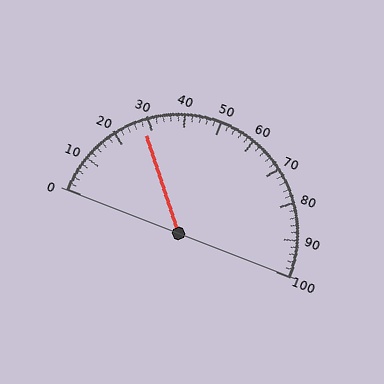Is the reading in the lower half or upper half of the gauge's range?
The reading is in the lower half of the range (0 to 100).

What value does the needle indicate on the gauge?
The needle indicates approximately 28.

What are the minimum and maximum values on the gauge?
The gauge ranges from 0 to 100.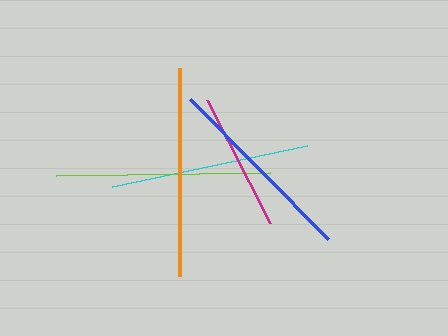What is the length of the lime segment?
The lime segment is approximately 214 pixels long.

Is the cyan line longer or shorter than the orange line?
The orange line is longer than the cyan line.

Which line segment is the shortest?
The magenta line is the shortest at approximately 139 pixels.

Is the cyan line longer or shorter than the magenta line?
The cyan line is longer than the magenta line.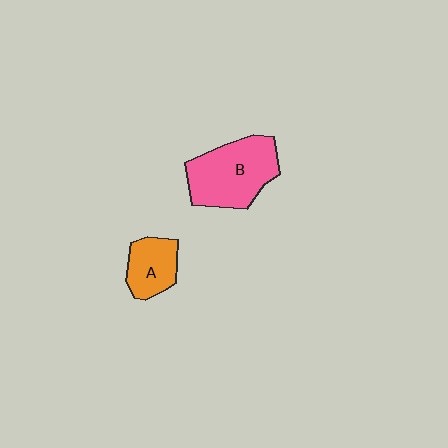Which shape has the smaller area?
Shape A (orange).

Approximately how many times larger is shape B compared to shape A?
Approximately 1.9 times.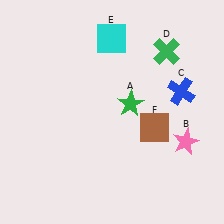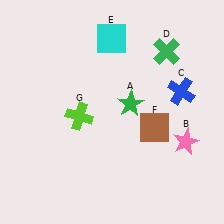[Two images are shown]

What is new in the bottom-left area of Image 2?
A lime cross (G) was added in the bottom-left area of Image 2.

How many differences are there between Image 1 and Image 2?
There is 1 difference between the two images.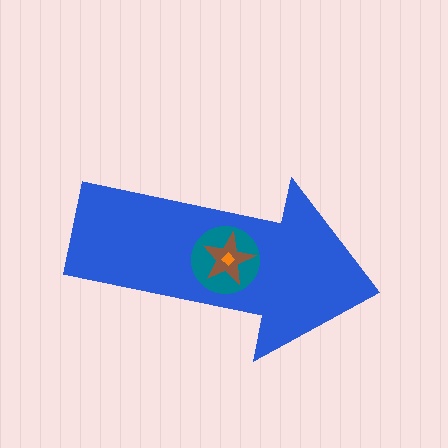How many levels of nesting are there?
4.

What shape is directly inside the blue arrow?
The teal circle.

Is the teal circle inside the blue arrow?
Yes.